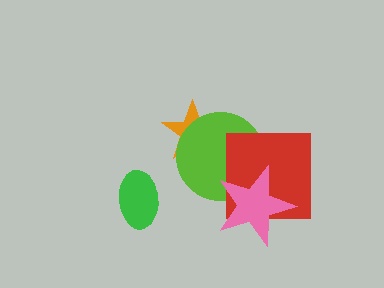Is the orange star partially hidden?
Yes, it is partially covered by another shape.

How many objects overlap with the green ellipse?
0 objects overlap with the green ellipse.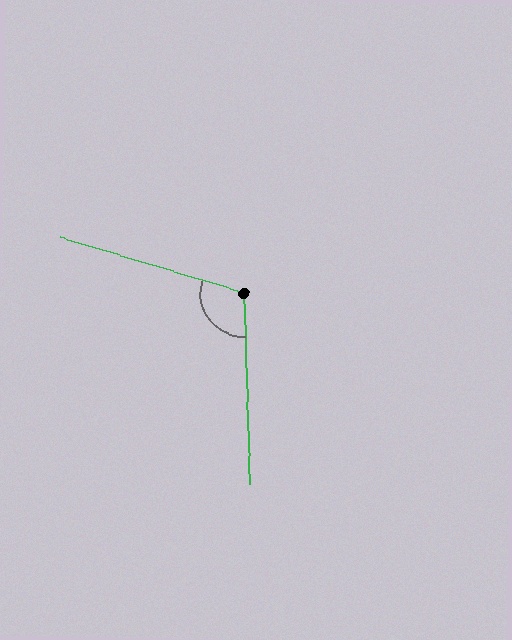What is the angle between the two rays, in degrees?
Approximately 108 degrees.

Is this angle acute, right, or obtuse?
It is obtuse.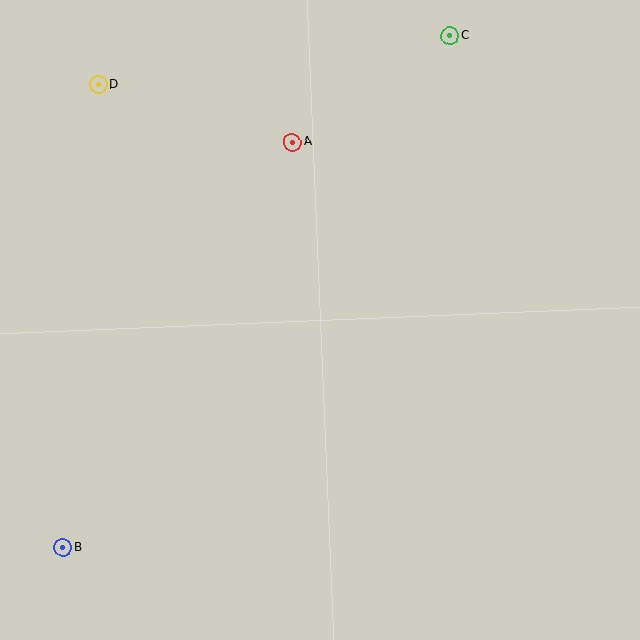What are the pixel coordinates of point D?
Point D is at (98, 85).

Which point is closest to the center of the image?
Point A at (292, 142) is closest to the center.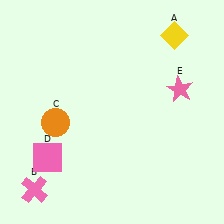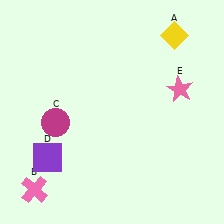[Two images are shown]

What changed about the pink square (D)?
In Image 1, D is pink. In Image 2, it changed to purple.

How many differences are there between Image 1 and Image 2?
There are 2 differences between the two images.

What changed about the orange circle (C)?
In Image 1, C is orange. In Image 2, it changed to magenta.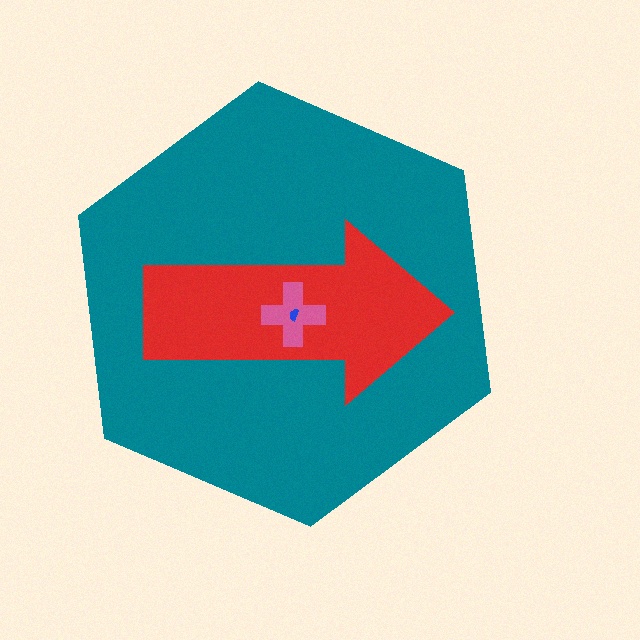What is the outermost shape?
The teal hexagon.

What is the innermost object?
The blue semicircle.